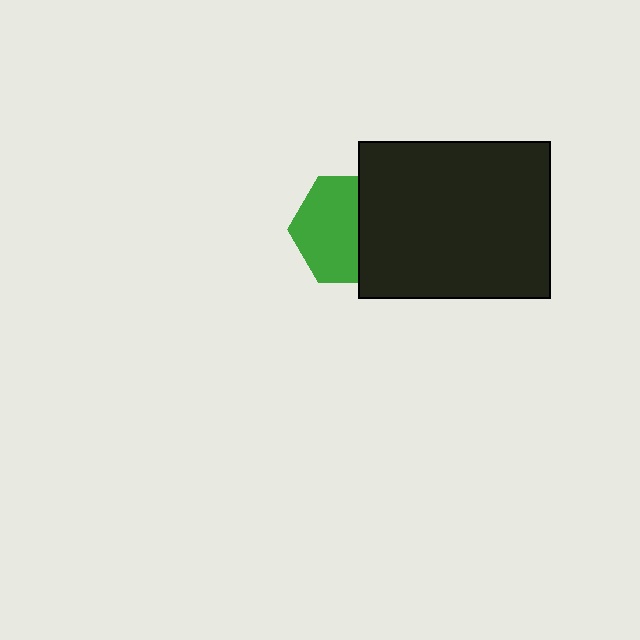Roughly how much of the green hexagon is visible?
About half of it is visible (roughly 59%).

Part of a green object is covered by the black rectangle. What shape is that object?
It is a hexagon.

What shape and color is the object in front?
The object in front is a black rectangle.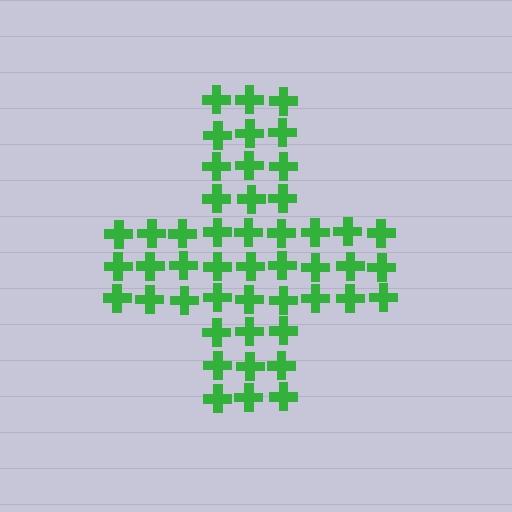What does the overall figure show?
The overall figure shows a cross.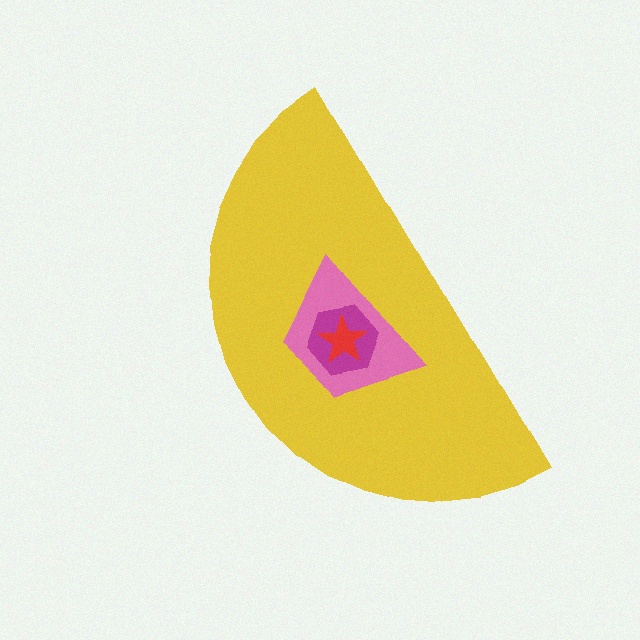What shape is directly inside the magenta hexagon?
The red star.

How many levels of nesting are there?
4.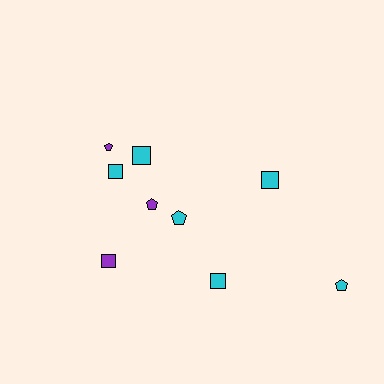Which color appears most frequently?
Cyan, with 6 objects.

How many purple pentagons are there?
There are 2 purple pentagons.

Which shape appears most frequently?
Square, with 5 objects.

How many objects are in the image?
There are 9 objects.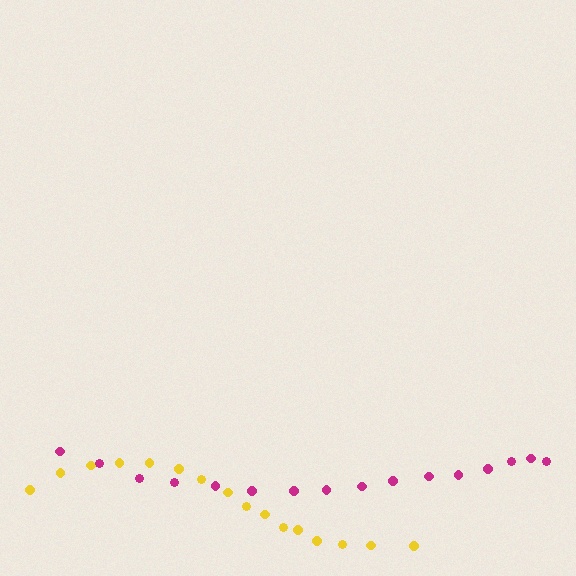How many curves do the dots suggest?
There are 2 distinct paths.